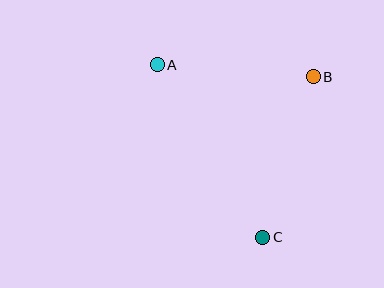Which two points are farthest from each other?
Points A and C are farthest from each other.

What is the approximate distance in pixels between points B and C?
The distance between B and C is approximately 168 pixels.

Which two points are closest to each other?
Points A and B are closest to each other.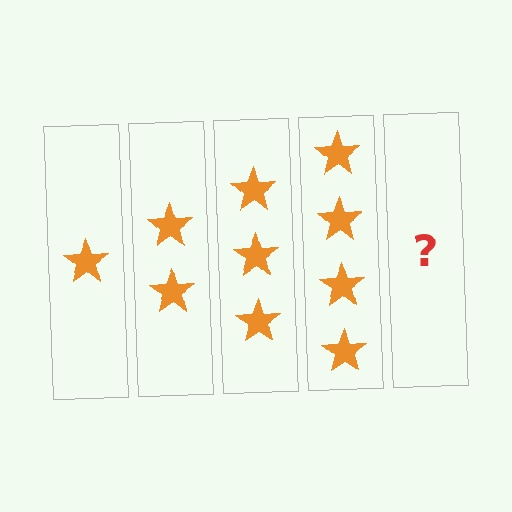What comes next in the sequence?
The next element should be 5 stars.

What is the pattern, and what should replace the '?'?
The pattern is that each step adds one more star. The '?' should be 5 stars.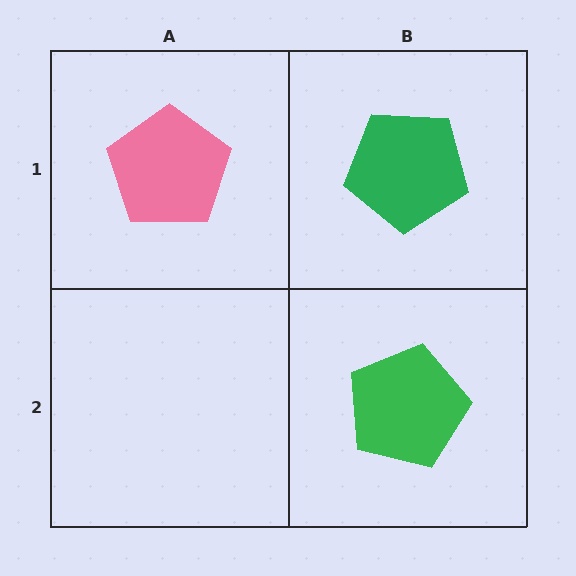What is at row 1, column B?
A green pentagon.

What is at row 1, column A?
A pink pentagon.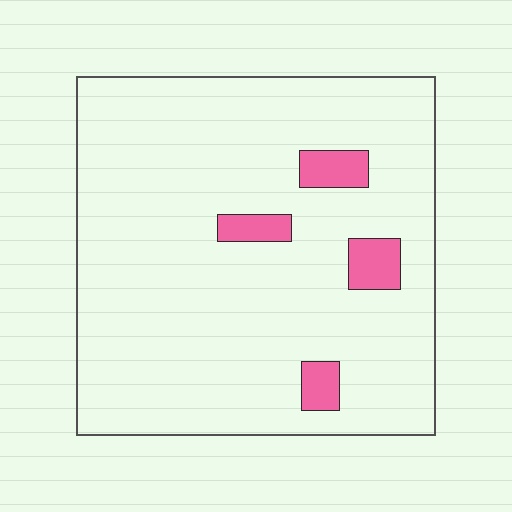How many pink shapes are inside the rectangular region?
4.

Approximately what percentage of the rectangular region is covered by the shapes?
Approximately 5%.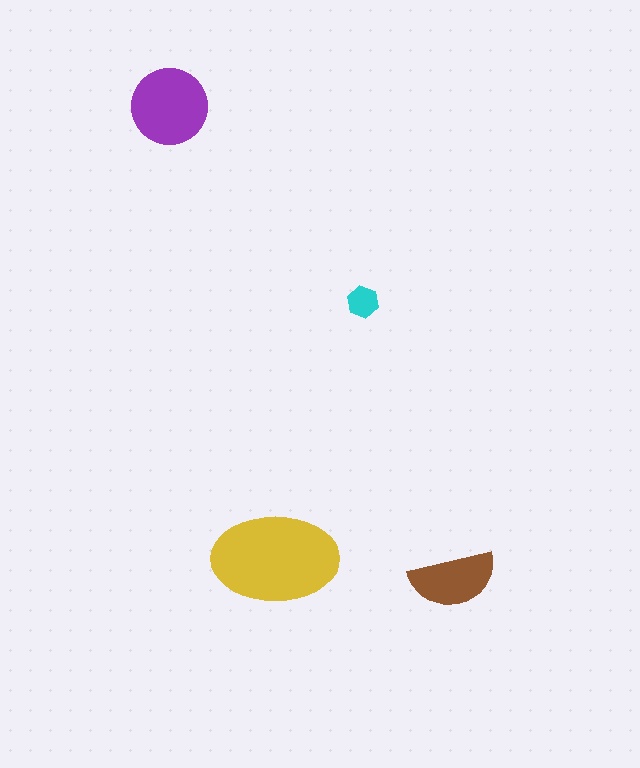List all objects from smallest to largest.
The cyan hexagon, the brown semicircle, the purple circle, the yellow ellipse.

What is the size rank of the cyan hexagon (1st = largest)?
4th.